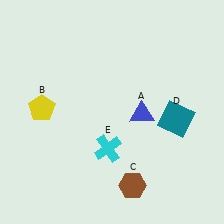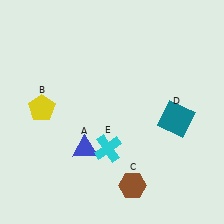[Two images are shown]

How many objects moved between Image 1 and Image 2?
1 object moved between the two images.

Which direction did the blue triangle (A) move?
The blue triangle (A) moved left.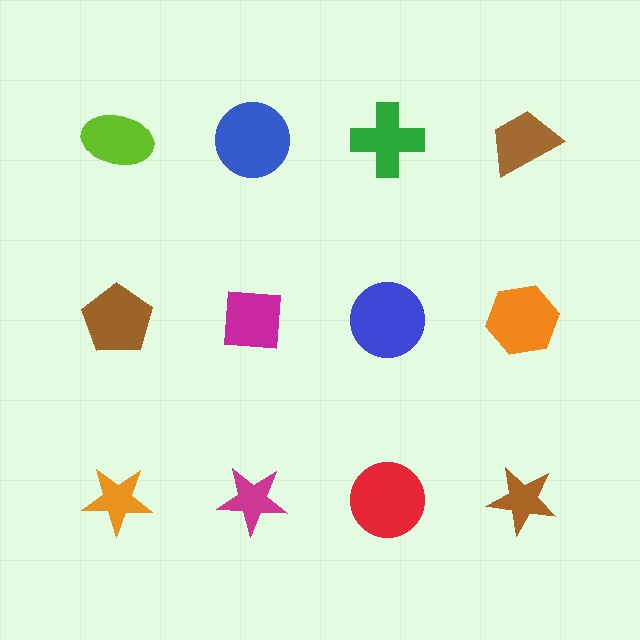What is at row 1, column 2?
A blue circle.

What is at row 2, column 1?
A brown pentagon.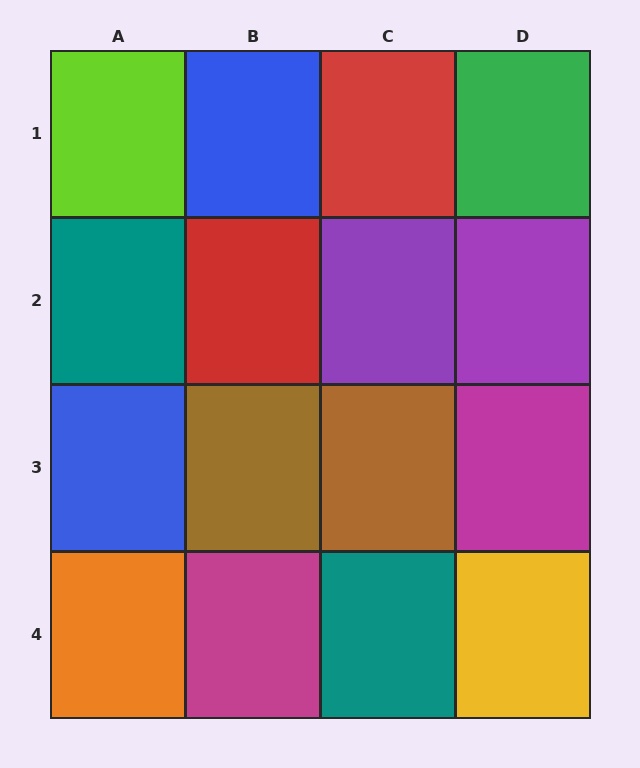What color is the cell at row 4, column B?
Magenta.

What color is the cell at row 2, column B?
Red.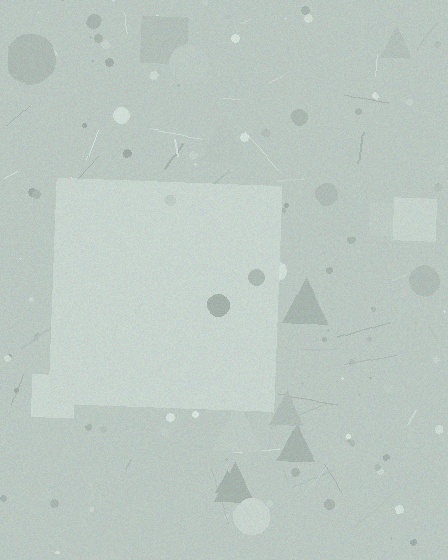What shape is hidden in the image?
A square is hidden in the image.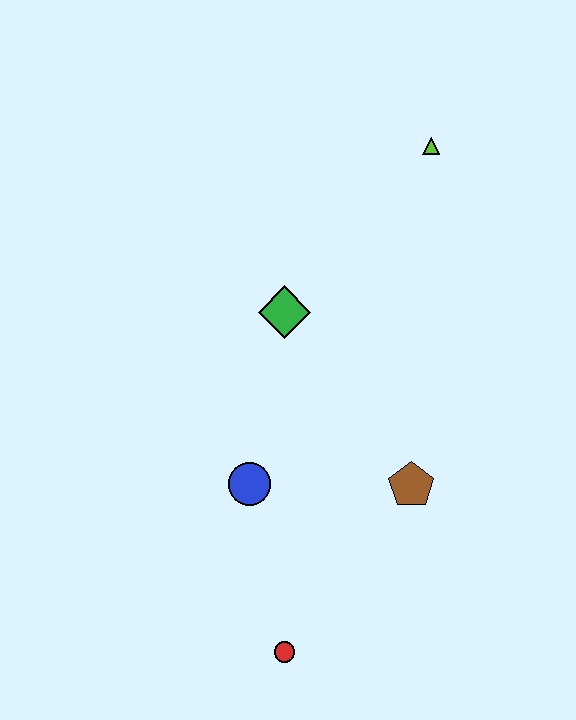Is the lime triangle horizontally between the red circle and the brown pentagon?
No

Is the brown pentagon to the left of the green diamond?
No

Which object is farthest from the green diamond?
The red circle is farthest from the green diamond.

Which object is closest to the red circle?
The blue circle is closest to the red circle.